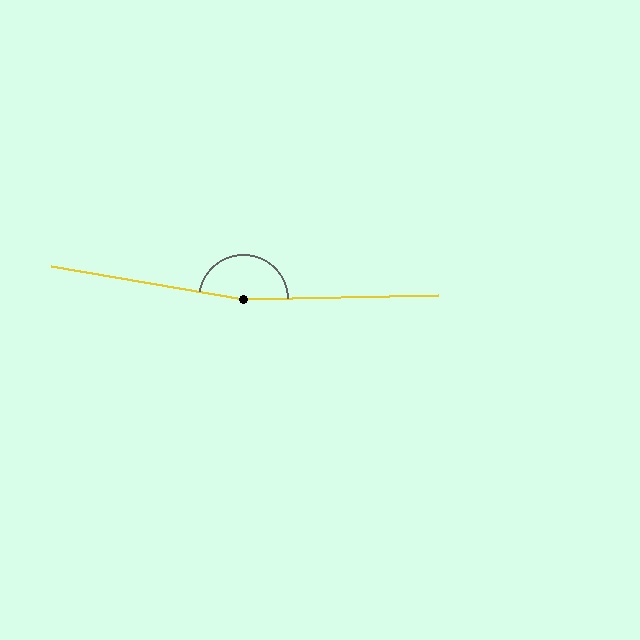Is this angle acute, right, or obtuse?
It is obtuse.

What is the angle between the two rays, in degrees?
Approximately 169 degrees.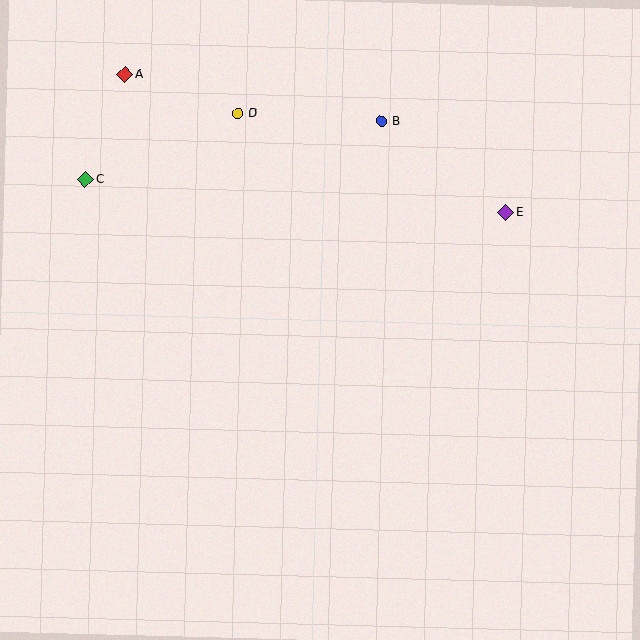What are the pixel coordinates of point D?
Point D is at (238, 113).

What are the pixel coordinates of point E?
Point E is at (505, 212).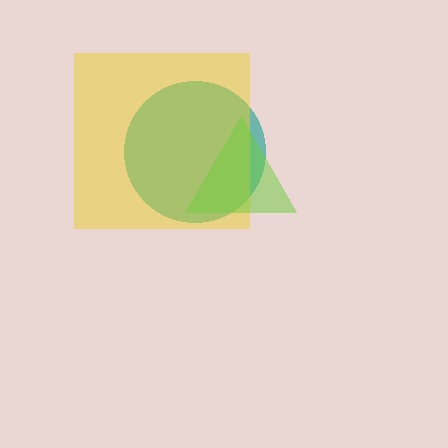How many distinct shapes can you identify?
There are 3 distinct shapes: a teal circle, a yellow square, a lime triangle.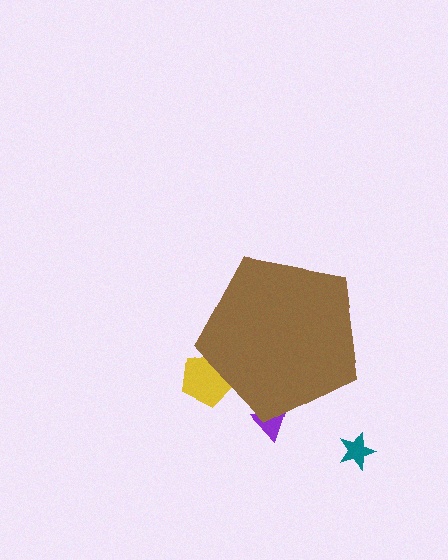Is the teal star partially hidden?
No, the teal star is fully visible.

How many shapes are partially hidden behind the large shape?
2 shapes are partially hidden.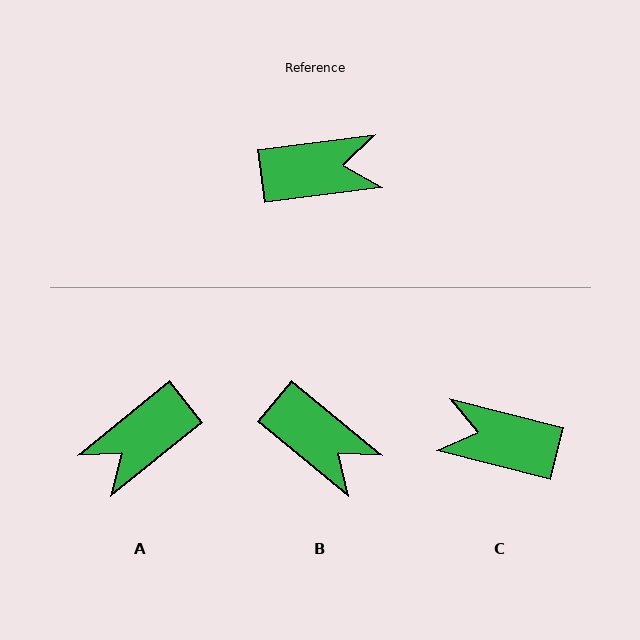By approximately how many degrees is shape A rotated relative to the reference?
Approximately 148 degrees clockwise.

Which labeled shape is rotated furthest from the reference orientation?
C, about 159 degrees away.